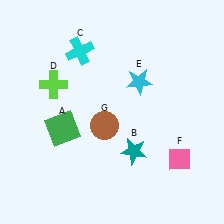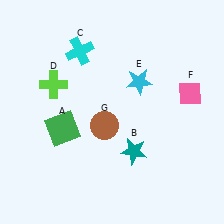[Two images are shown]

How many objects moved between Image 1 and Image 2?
1 object moved between the two images.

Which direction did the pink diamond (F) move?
The pink diamond (F) moved up.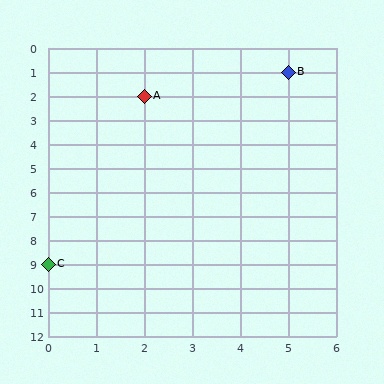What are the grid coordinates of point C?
Point C is at grid coordinates (0, 9).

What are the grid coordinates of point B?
Point B is at grid coordinates (5, 1).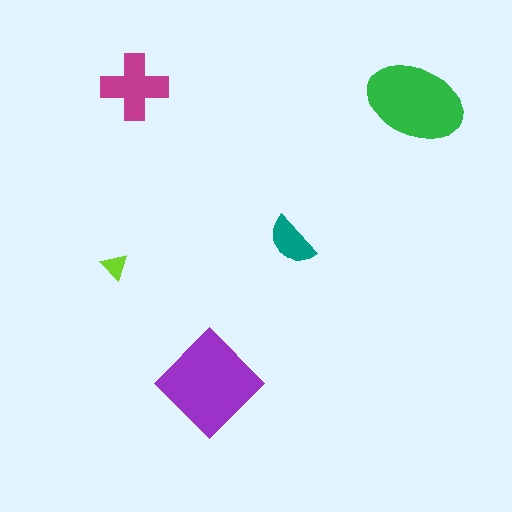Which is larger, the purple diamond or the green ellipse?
The purple diamond.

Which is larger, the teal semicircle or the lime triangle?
The teal semicircle.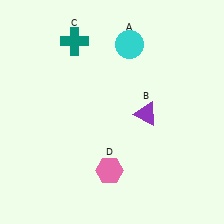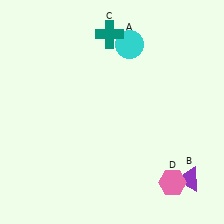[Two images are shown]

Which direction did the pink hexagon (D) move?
The pink hexagon (D) moved right.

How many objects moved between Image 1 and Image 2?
3 objects moved between the two images.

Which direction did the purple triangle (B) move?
The purple triangle (B) moved down.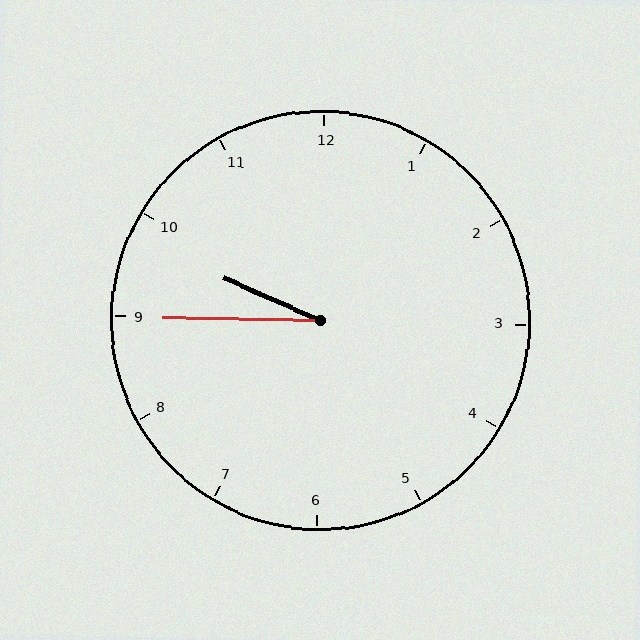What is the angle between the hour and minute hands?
Approximately 22 degrees.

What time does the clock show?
9:45.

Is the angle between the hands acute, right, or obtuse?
It is acute.